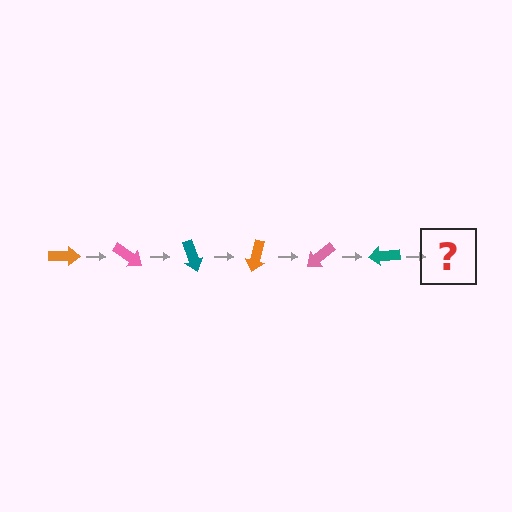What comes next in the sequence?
The next element should be an orange arrow, rotated 210 degrees from the start.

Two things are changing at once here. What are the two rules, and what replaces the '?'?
The two rules are that it rotates 35 degrees each step and the color cycles through orange, pink, and teal. The '?' should be an orange arrow, rotated 210 degrees from the start.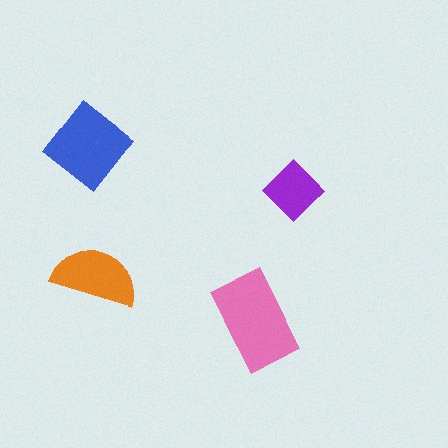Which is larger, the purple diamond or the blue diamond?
The blue diamond.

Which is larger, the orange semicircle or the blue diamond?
The blue diamond.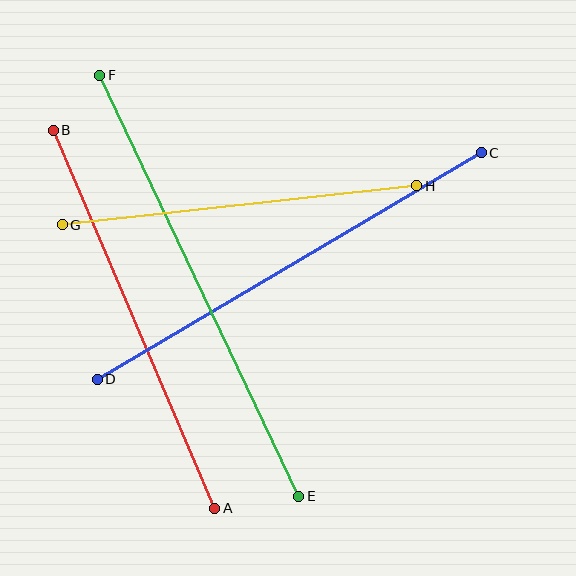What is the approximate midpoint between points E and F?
The midpoint is at approximately (199, 286) pixels.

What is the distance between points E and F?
The distance is approximately 466 pixels.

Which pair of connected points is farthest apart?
Points E and F are farthest apart.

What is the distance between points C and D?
The distance is approximately 446 pixels.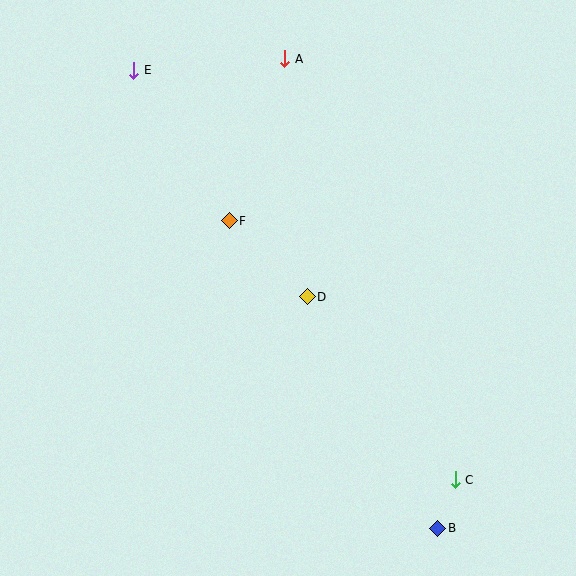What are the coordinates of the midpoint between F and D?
The midpoint between F and D is at (268, 259).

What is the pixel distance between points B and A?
The distance between B and A is 494 pixels.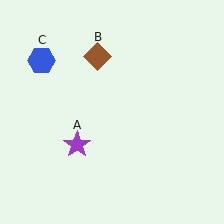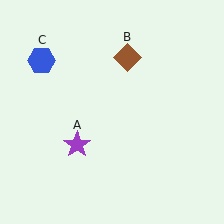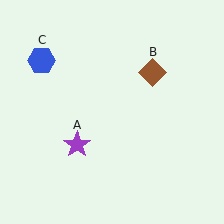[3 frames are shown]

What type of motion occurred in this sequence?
The brown diamond (object B) rotated clockwise around the center of the scene.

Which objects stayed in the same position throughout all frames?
Purple star (object A) and blue hexagon (object C) remained stationary.